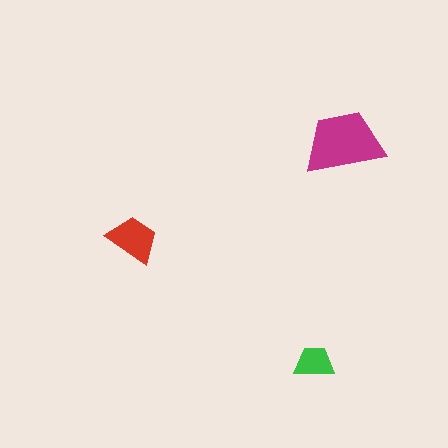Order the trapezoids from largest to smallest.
the magenta one, the red one, the green one.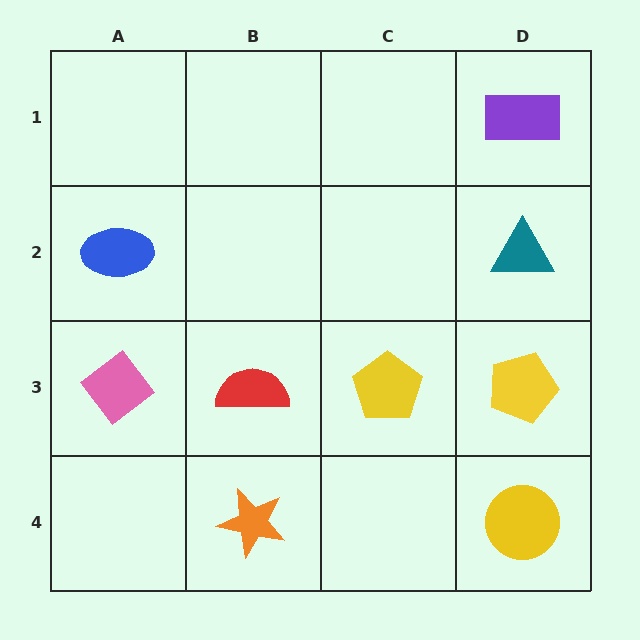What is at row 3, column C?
A yellow pentagon.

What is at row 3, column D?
A yellow pentagon.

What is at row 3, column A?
A pink diamond.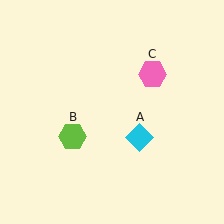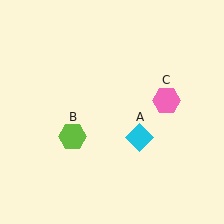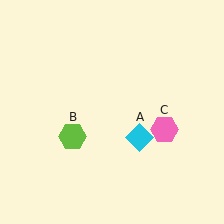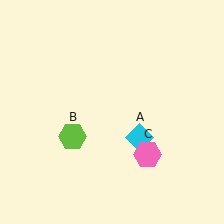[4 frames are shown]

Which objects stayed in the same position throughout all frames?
Cyan diamond (object A) and lime hexagon (object B) remained stationary.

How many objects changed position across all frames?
1 object changed position: pink hexagon (object C).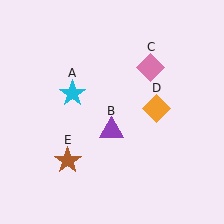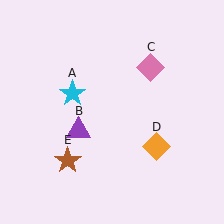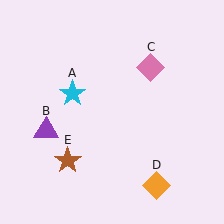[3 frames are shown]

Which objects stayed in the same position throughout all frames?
Cyan star (object A) and pink diamond (object C) and brown star (object E) remained stationary.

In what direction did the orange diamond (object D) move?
The orange diamond (object D) moved down.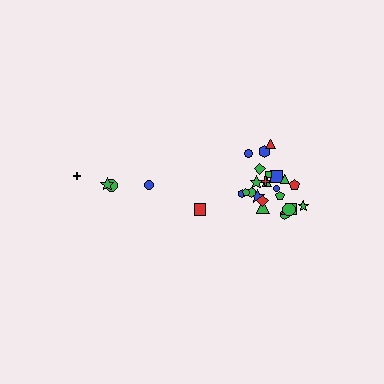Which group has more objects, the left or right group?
The right group.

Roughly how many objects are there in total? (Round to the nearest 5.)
Roughly 30 objects in total.